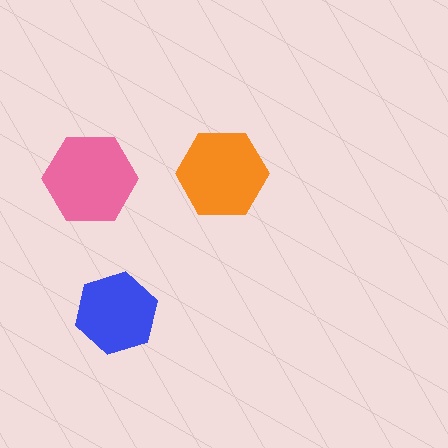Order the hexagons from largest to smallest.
the pink one, the orange one, the blue one.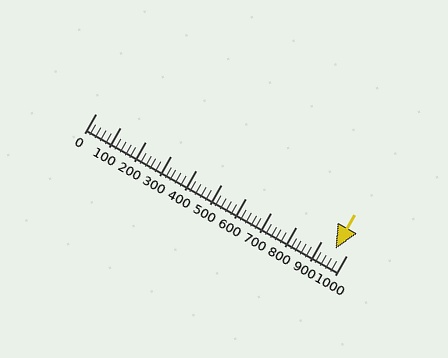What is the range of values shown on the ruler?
The ruler shows values from 0 to 1000.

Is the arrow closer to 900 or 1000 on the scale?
The arrow is closer to 1000.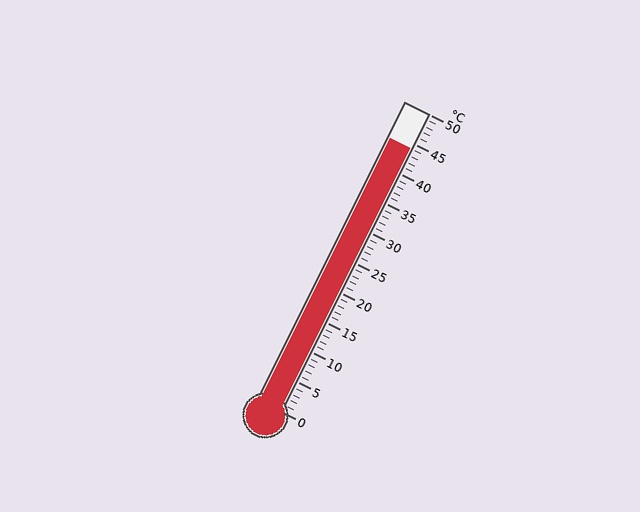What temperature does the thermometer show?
The thermometer shows approximately 44°C.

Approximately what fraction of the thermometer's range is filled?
The thermometer is filled to approximately 90% of its range.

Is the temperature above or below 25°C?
The temperature is above 25°C.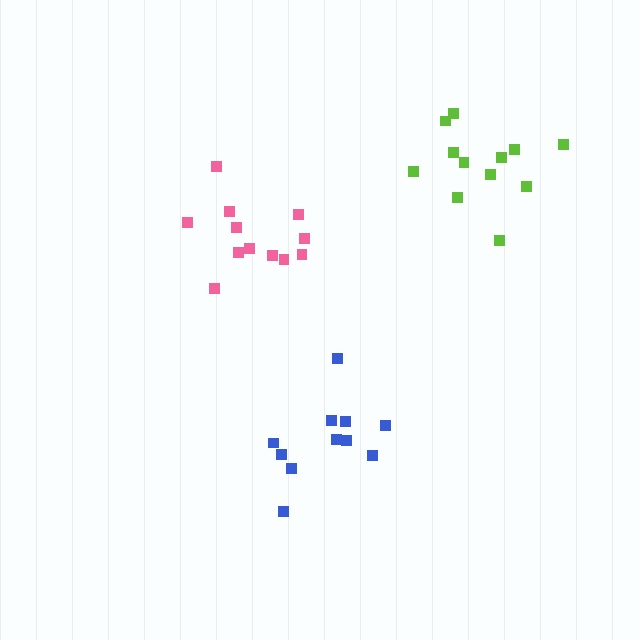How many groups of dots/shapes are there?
There are 3 groups.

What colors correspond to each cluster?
The clusters are colored: blue, pink, lime.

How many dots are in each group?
Group 1: 11 dots, Group 2: 12 dots, Group 3: 12 dots (35 total).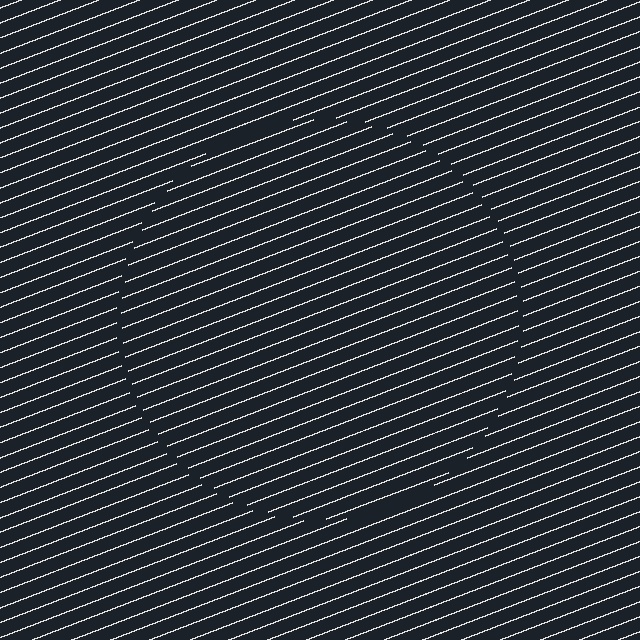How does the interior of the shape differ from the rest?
The interior of the shape contains the same grating, shifted by half a period — the contour is defined by the phase discontinuity where line-ends from the inner and outer gratings abut.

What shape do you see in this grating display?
An illusory circle. The interior of the shape contains the same grating, shifted by half a period — the contour is defined by the phase discontinuity where line-ends from the inner and outer gratings abut.